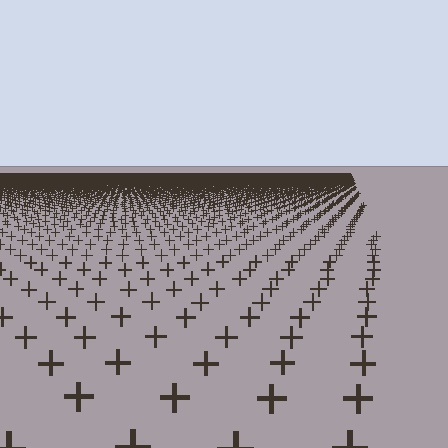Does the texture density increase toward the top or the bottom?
Density increases toward the top.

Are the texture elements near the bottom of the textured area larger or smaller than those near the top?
Larger. Near the bottom, elements are closer to the viewer and appear at a bigger on-screen size.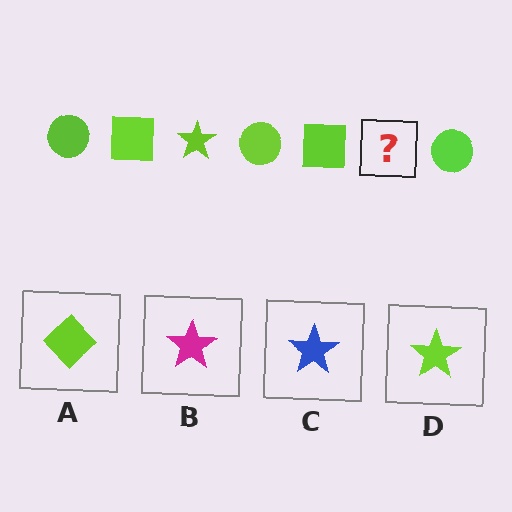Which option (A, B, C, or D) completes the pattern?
D.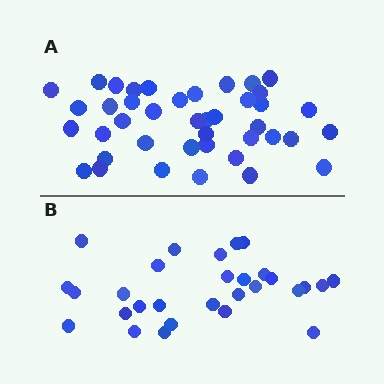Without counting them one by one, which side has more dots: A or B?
Region A (the top region) has more dots.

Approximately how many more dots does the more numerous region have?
Region A has roughly 12 or so more dots than region B.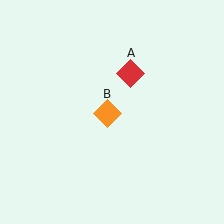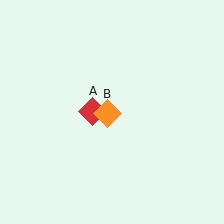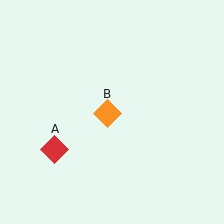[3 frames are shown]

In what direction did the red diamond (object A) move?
The red diamond (object A) moved down and to the left.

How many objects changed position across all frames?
1 object changed position: red diamond (object A).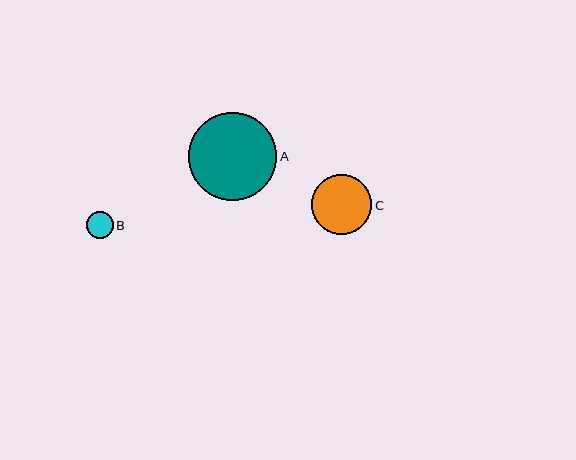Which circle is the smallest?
Circle B is the smallest with a size of approximately 27 pixels.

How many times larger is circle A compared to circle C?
Circle A is approximately 1.5 times the size of circle C.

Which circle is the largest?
Circle A is the largest with a size of approximately 88 pixels.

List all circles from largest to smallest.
From largest to smallest: A, C, B.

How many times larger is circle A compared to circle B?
Circle A is approximately 3.2 times the size of circle B.